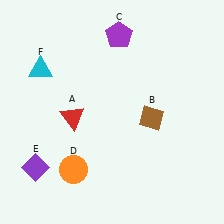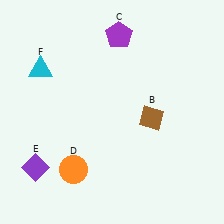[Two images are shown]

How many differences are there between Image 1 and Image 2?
There is 1 difference between the two images.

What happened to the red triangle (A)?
The red triangle (A) was removed in Image 2. It was in the bottom-left area of Image 1.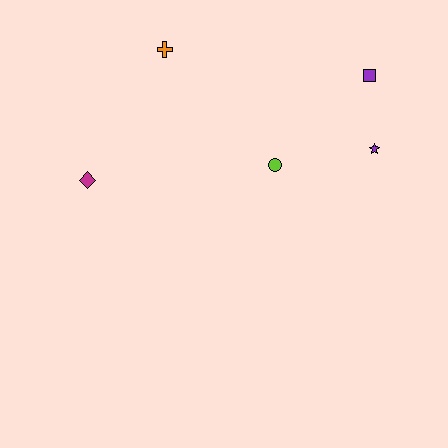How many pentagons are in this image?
There are no pentagons.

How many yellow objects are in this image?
There are no yellow objects.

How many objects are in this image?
There are 5 objects.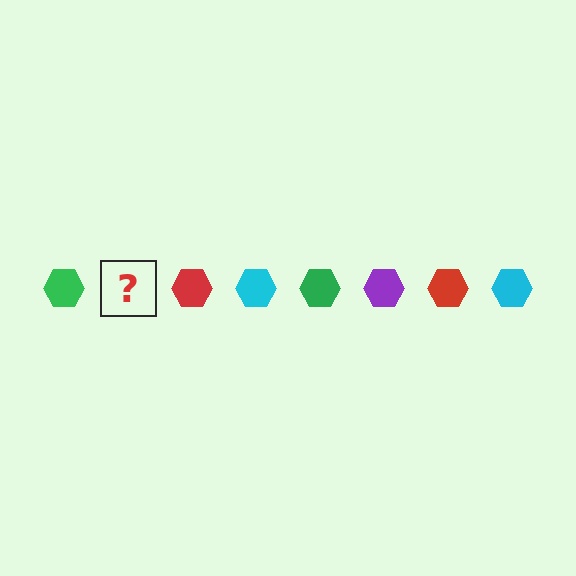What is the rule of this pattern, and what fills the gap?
The rule is that the pattern cycles through green, purple, red, cyan hexagons. The gap should be filled with a purple hexagon.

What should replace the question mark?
The question mark should be replaced with a purple hexagon.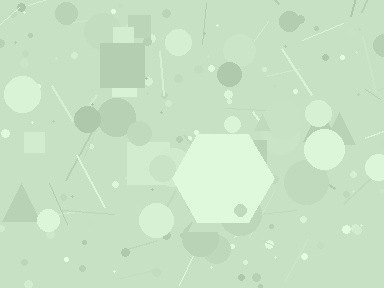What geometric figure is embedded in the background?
A hexagon is embedded in the background.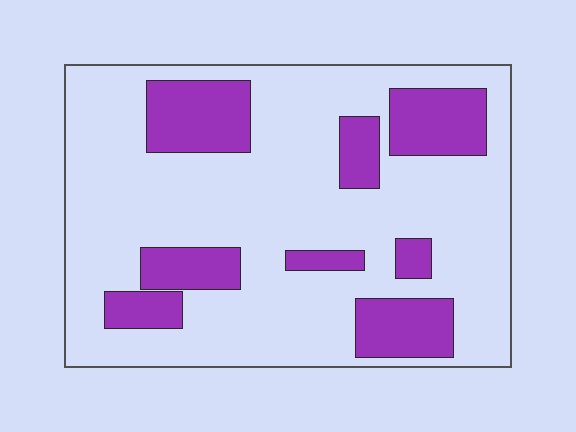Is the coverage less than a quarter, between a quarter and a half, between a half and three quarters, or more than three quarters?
Less than a quarter.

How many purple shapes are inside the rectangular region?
8.